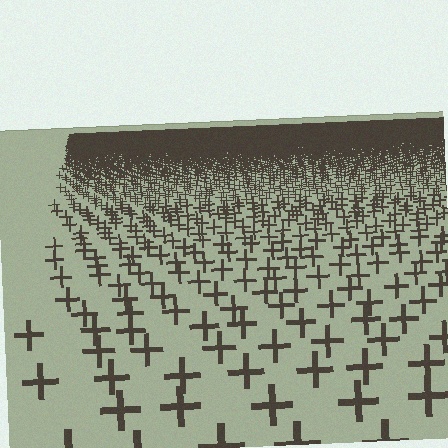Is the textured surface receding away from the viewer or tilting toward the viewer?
The surface is receding away from the viewer. Texture elements get smaller and denser toward the top.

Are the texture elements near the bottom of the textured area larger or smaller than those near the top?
Larger. Near the bottom, elements are closer to the viewer and appear at a bigger on-screen size.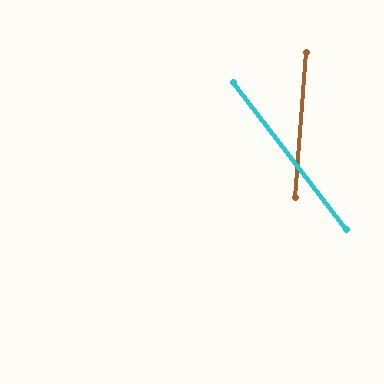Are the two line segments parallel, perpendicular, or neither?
Neither parallel nor perpendicular — they differ by about 42°.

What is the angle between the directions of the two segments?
Approximately 42 degrees.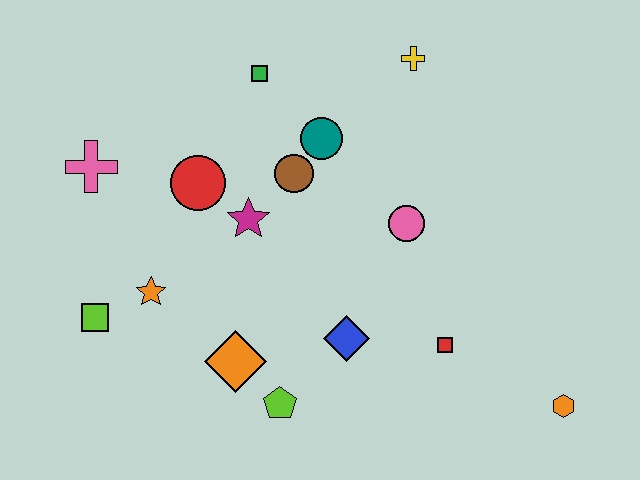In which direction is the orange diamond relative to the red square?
The orange diamond is to the left of the red square.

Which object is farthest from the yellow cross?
The lime square is farthest from the yellow cross.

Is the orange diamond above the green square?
No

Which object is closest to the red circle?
The magenta star is closest to the red circle.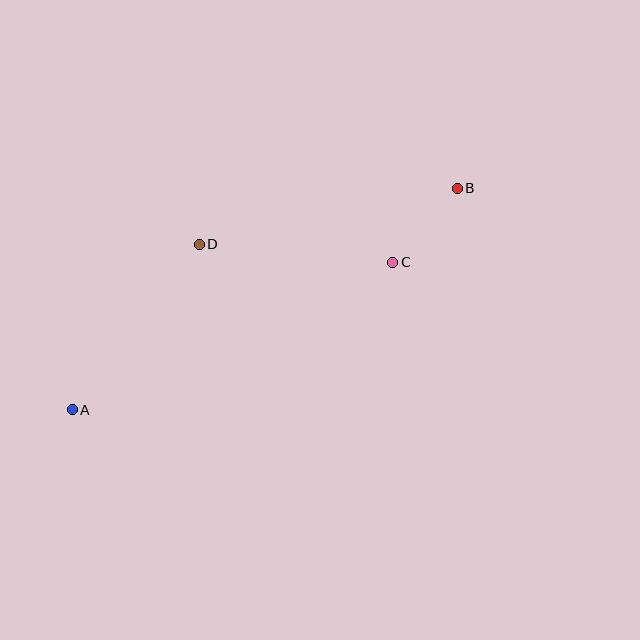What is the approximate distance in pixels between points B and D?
The distance between B and D is approximately 264 pixels.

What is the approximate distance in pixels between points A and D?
The distance between A and D is approximately 209 pixels.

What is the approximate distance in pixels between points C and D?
The distance between C and D is approximately 194 pixels.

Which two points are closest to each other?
Points B and C are closest to each other.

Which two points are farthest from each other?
Points A and B are farthest from each other.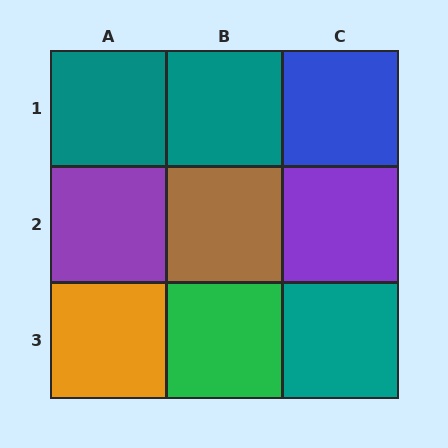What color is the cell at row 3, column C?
Teal.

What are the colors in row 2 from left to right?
Purple, brown, purple.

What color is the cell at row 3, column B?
Green.